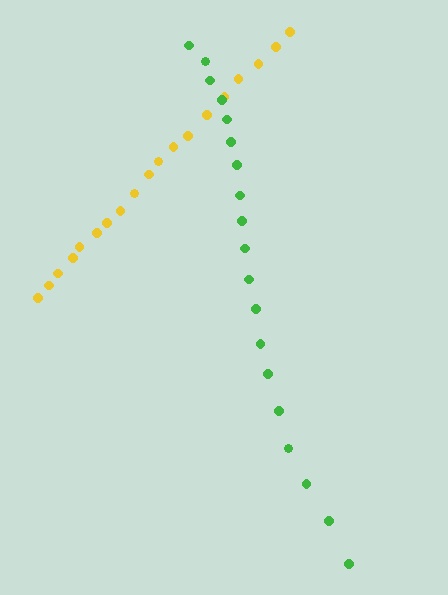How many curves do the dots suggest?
There are 2 distinct paths.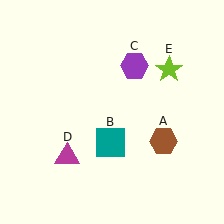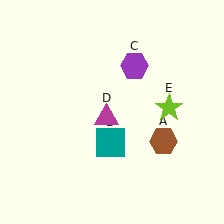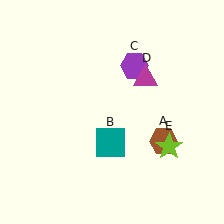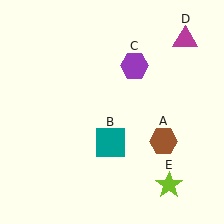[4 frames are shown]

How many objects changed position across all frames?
2 objects changed position: magenta triangle (object D), lime star (object E).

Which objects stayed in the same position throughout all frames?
Brown hexagon (object A) and teal square (object B) and purple hexagon (object C) remained stationary.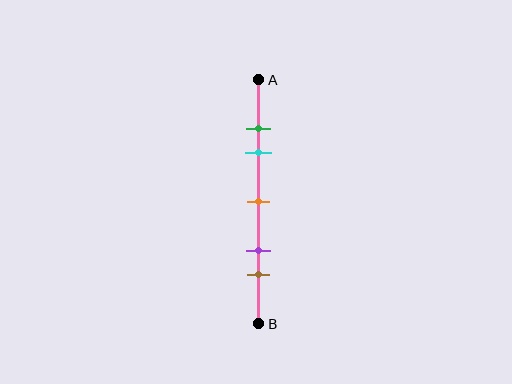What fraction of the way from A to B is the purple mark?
The purple mark is approximately 70% (0.7) of the way from A to B.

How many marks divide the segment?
There are 5 marks dividing the segment.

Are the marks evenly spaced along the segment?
No, the marks are not evenly spaced.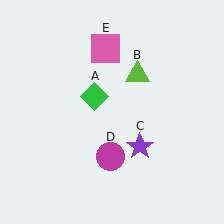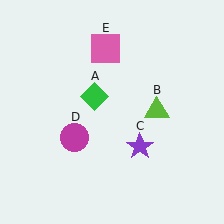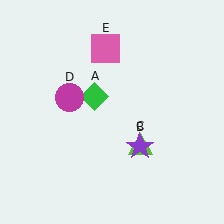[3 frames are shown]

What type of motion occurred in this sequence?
The lime triangle (object B), magenta circle (object D) rotated clockwise around the center of the scene.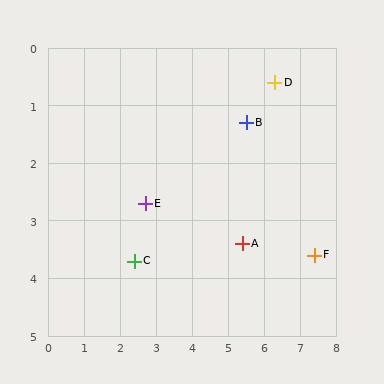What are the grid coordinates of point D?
Point D is at approximately (6.3, 0.6).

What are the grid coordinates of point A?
Point A is at approximately (5.4, 3.4).